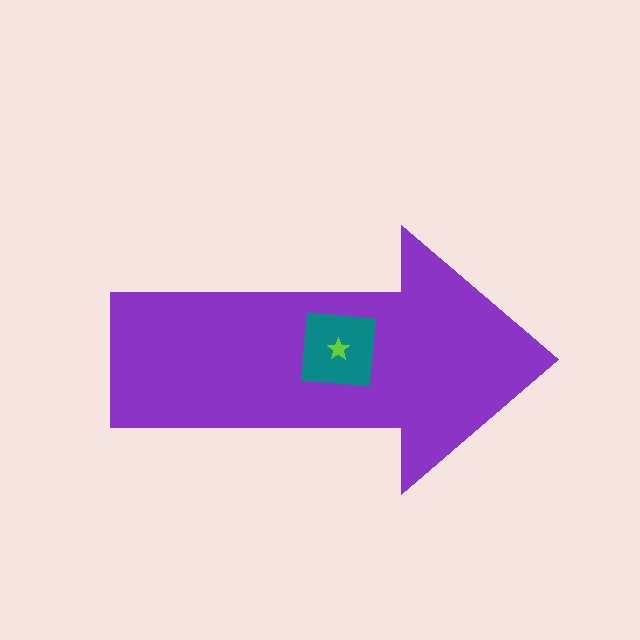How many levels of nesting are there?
3.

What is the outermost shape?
The purple arrow.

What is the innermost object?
The lime star.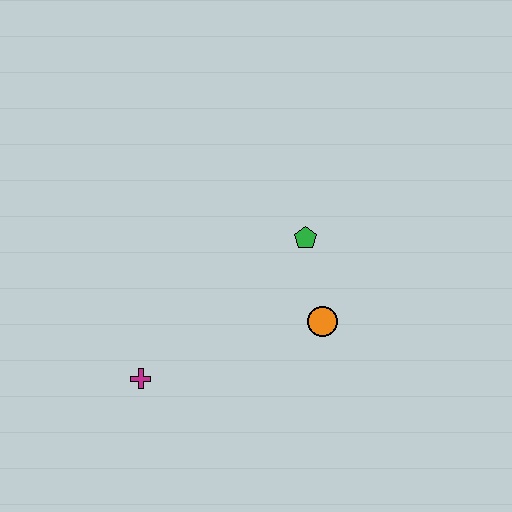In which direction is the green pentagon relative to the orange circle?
The green pentagon is above the orange circle.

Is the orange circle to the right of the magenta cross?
Yes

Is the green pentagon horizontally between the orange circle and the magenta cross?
Yes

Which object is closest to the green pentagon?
The orange circle is closest to the green pentagon.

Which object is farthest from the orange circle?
The magenta cross is farthest from the orange circle.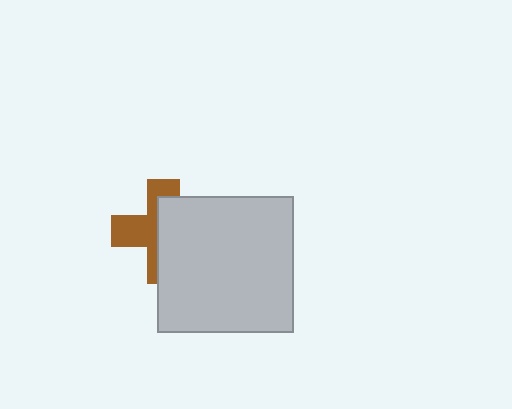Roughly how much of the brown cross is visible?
About half of it is visible (roughly 45%).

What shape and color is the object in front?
The object in front is a light gray square.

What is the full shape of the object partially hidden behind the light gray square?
The partially hidden object is a brown cross.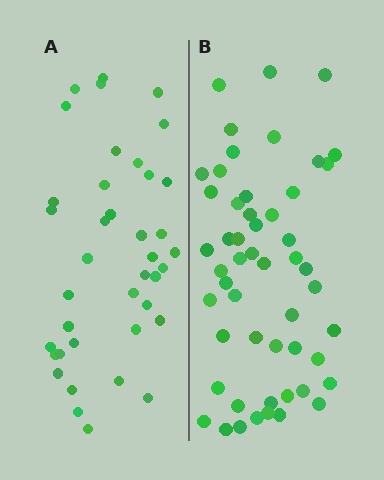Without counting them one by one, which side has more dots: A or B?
Region B (the right region) has more dots.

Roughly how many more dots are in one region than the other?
Region B has approximately 15 more dots than region A.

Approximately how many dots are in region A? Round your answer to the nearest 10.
About 40 dots. (The exact count is 39, which rounds to 40.)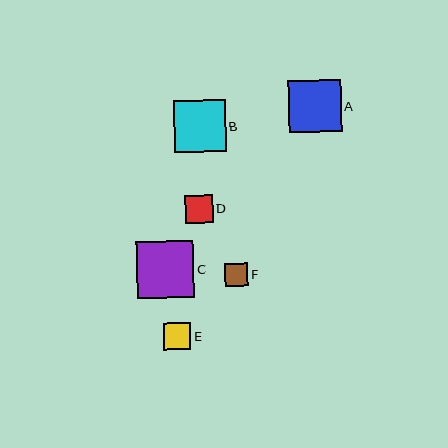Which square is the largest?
Square C is the largest with a size of approximately 57 pixels.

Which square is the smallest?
Square F is the smallest with a size of approximately 23 pixels.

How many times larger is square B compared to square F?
Square B is approximately 2.2 times the size of square F.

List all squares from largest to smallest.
From largest to smallest: C, A, B, D, E, F.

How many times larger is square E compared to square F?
Square E is approximately 1.2 times the size of square F.